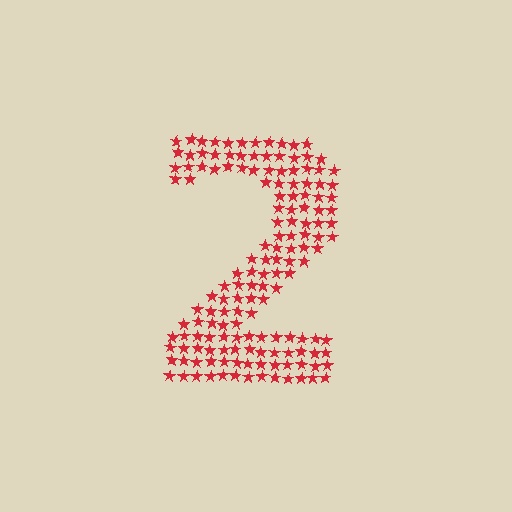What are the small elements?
The small elements are stars.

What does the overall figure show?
The overall figure shows the digit 2.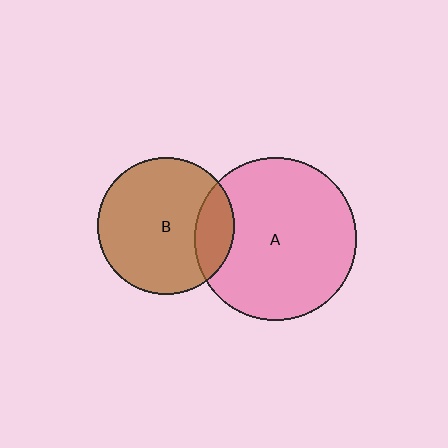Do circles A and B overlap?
Yes.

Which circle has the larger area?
Circle A (pink).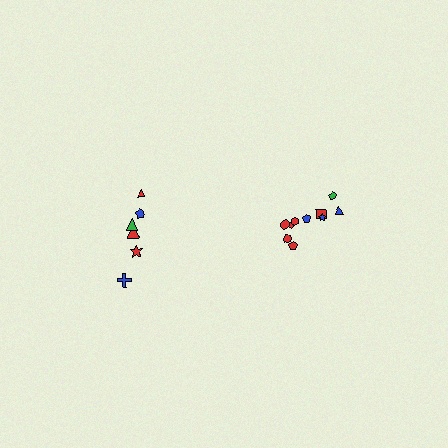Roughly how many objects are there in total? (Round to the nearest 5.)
Roughly 15 objects in total.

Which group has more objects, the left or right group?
The right group.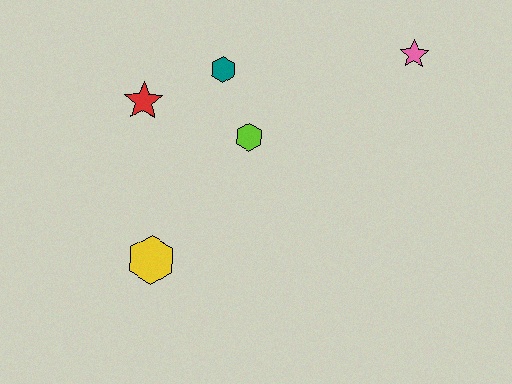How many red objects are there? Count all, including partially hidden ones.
There is 1 red object.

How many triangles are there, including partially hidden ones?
There are no triangles.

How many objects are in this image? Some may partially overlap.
There are 5 objects.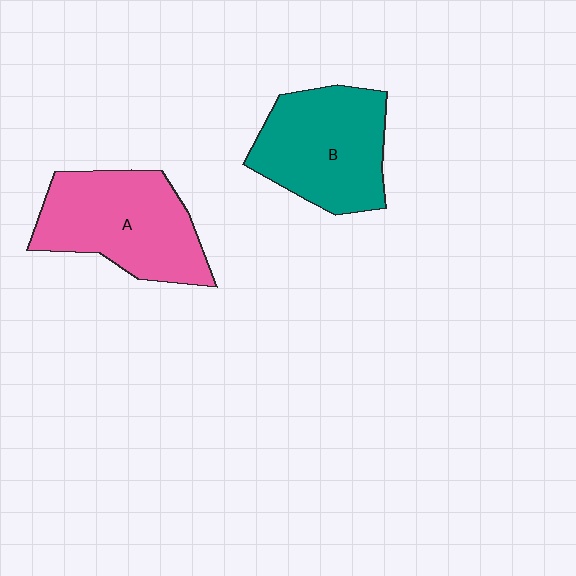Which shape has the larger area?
Shape A (pink).